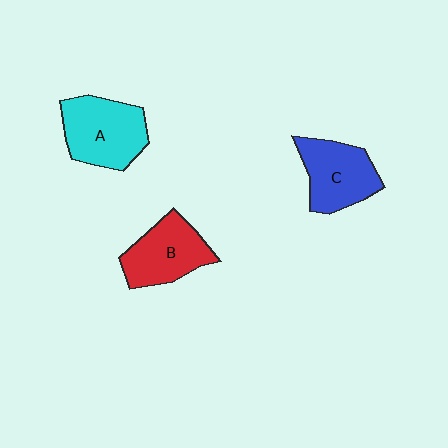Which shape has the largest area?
Shape A (cyan).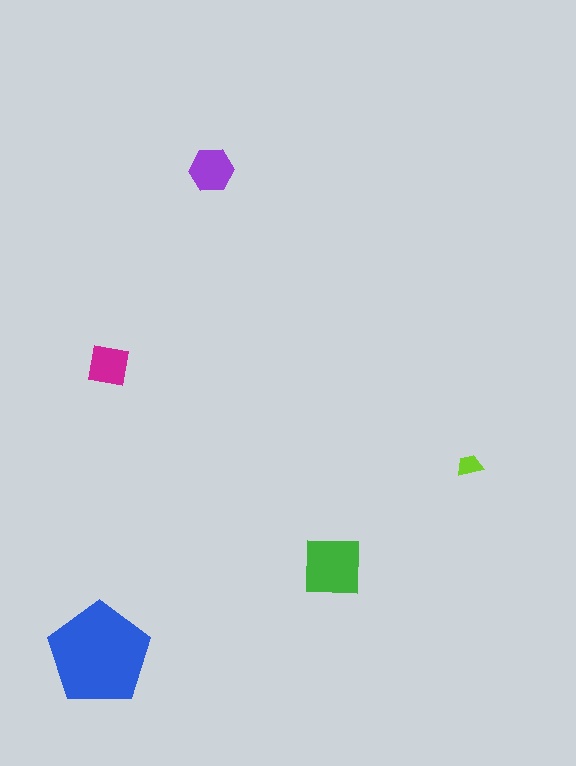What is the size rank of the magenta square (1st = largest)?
4th.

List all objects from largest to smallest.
The blue pentagon, the green square, the purple hexagon, the magenta square, the lime trapezoid.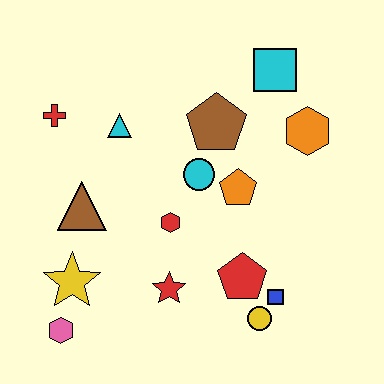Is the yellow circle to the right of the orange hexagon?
No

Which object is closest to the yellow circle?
The blue square is closest to the yellow circle.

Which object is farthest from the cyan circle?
The pink hexagon is farthest from the cyan circle.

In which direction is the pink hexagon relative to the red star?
The pink hexagon is to the left of the red star.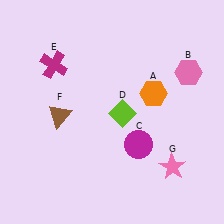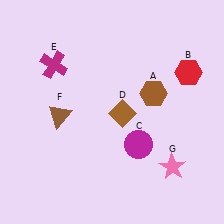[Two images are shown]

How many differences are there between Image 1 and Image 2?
There are 3 differences between the two images.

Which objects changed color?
A changed from orange to brown. B changed from pink to red. D changed from lime to brown.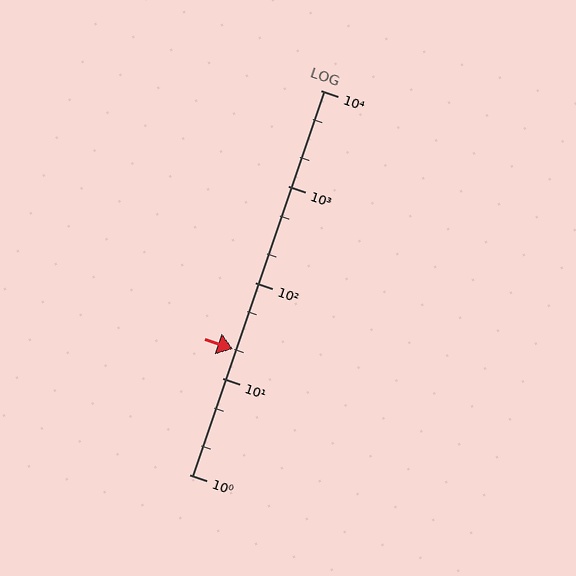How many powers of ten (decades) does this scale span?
The scale spans 4 decades, from 1 to 10000.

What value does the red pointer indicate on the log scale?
The pointer indicates approximately 20.